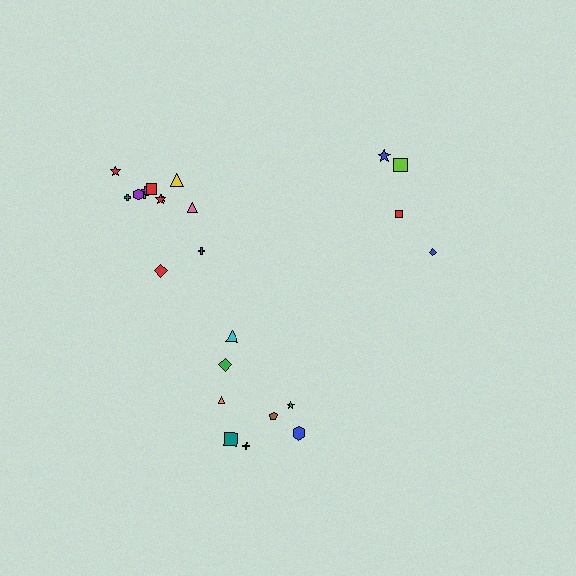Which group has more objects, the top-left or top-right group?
The top-left group.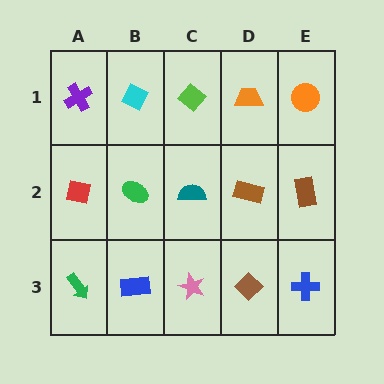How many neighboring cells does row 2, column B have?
4.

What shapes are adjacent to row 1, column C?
A teal semicircle (row 2, column C), a cyan diamond (row 1, column B), an orange trapezoid (row 1, column D).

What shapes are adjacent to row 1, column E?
A brown rectangle (row 2, column E), an orange trapezoid (row 1, column D).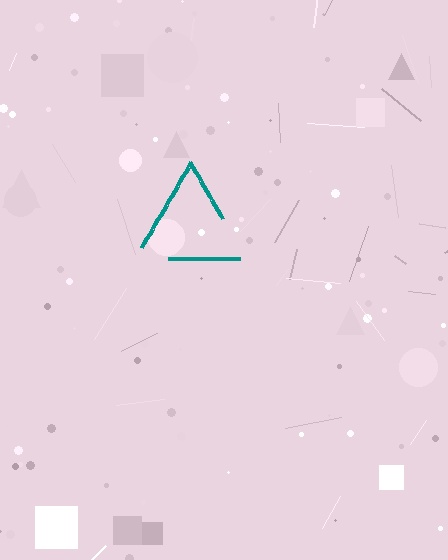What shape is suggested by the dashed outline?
The dashed outline suggests a triangle.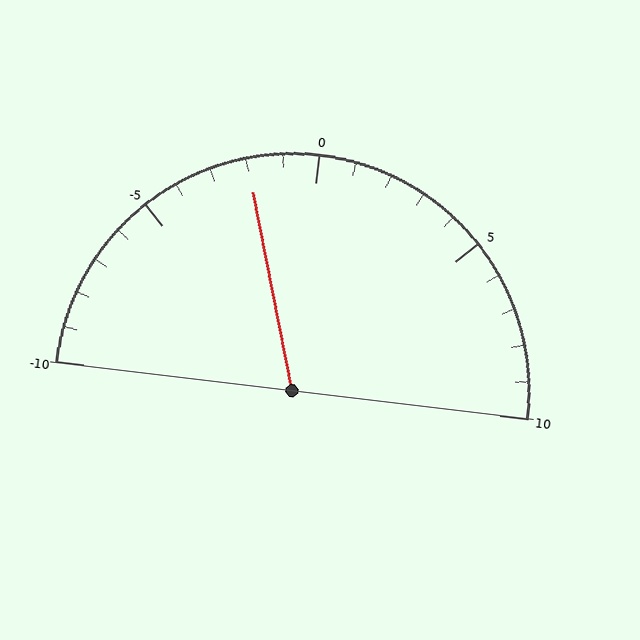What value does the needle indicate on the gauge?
The needle indicates approximately -2.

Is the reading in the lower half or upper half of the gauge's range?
The reading is in the lower half of the range (-10 to 10).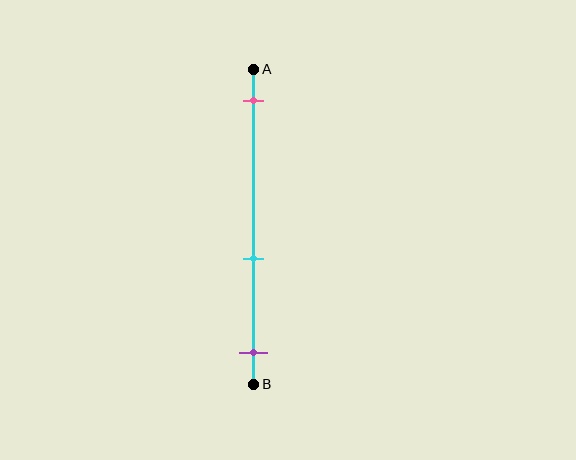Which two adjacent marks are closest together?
The cyan and purple marks are the closest adjacent pair.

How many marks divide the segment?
There are 3 marks dividing the segment.